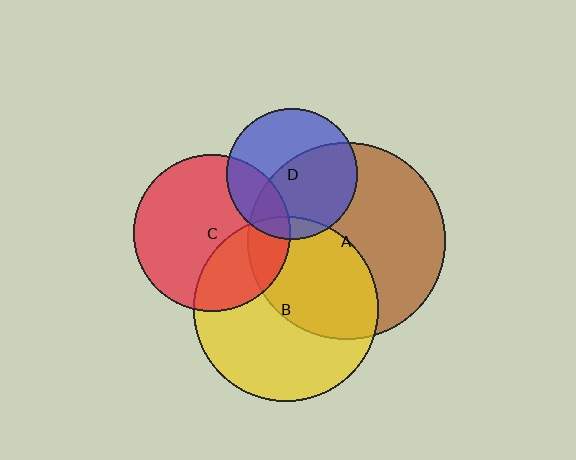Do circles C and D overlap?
Yes.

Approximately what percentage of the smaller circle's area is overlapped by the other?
Approximately 25%.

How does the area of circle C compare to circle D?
Approximately 1.4 times.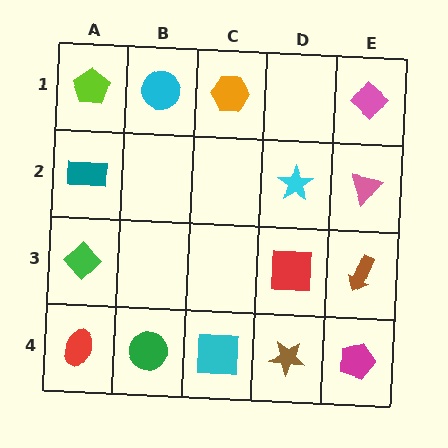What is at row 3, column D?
A red square.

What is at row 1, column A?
A lime pentagon.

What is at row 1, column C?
An orange hexagon.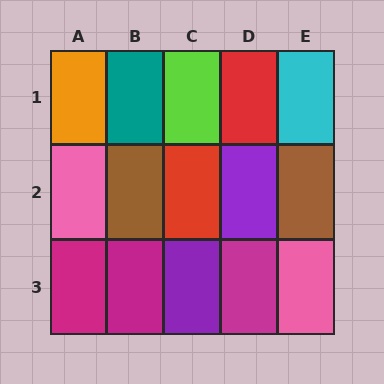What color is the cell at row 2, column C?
Red.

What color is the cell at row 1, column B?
Teal.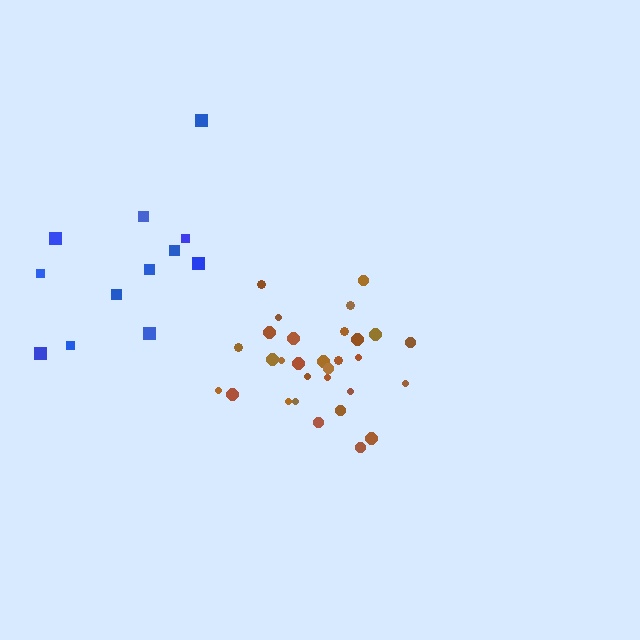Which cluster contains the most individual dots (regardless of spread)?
Brown (30).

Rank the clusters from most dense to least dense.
brown, blue.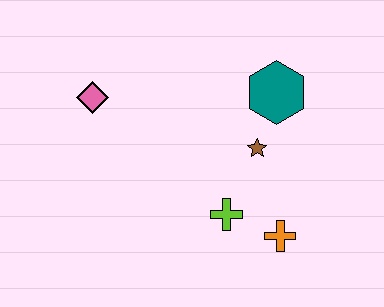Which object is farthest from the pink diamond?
The orange cross is farthest from the pink diamond.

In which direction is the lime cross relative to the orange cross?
The lime cross is to the left of the orange cross.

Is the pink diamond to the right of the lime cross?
No